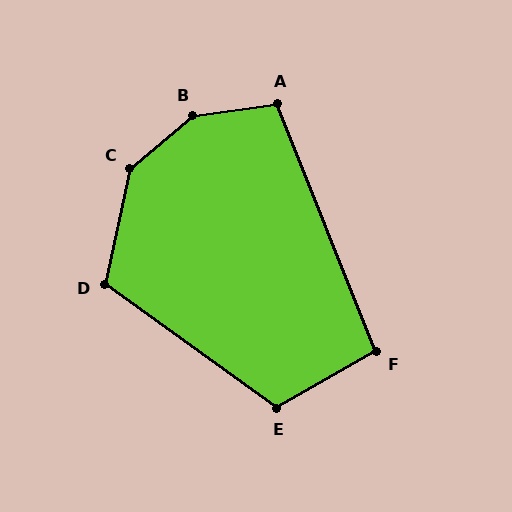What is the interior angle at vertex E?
Approximately 115 degrees (obtuse).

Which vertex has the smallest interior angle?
F, at approximately 98 degrees.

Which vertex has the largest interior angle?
B, at approximately 148 degrees.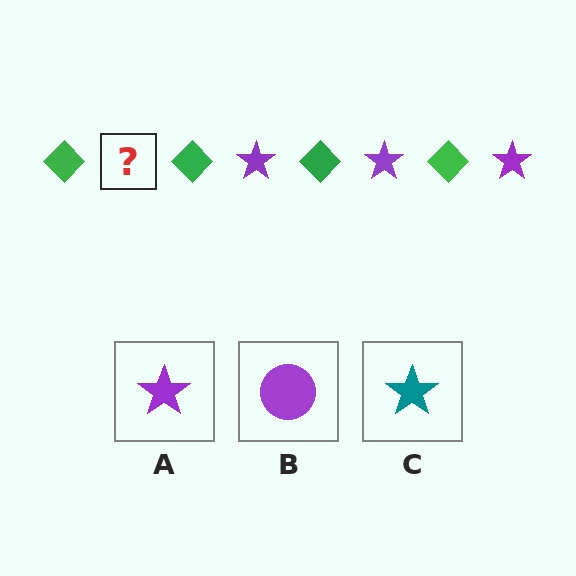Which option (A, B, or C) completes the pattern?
A.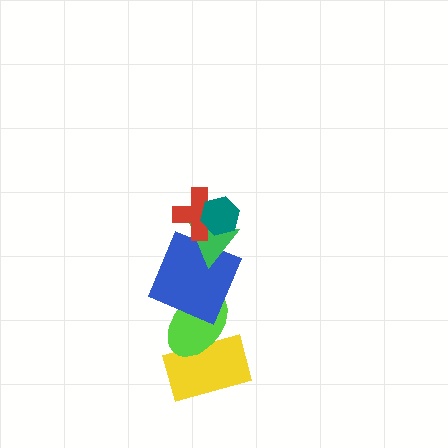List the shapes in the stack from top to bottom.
From top to bottom: the teal hexagon, the red cross, the green triangle, the blue square, the lime ellipse, the yellow rectangle.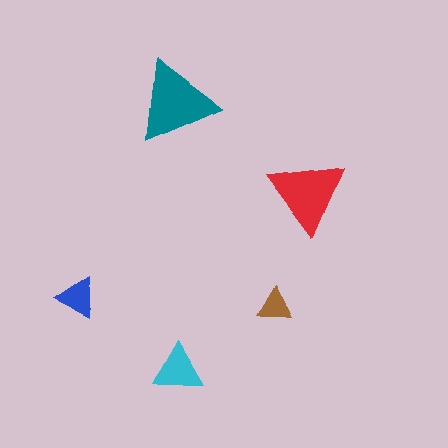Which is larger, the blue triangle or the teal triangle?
The teal one.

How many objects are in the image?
There are 5 objects in the image.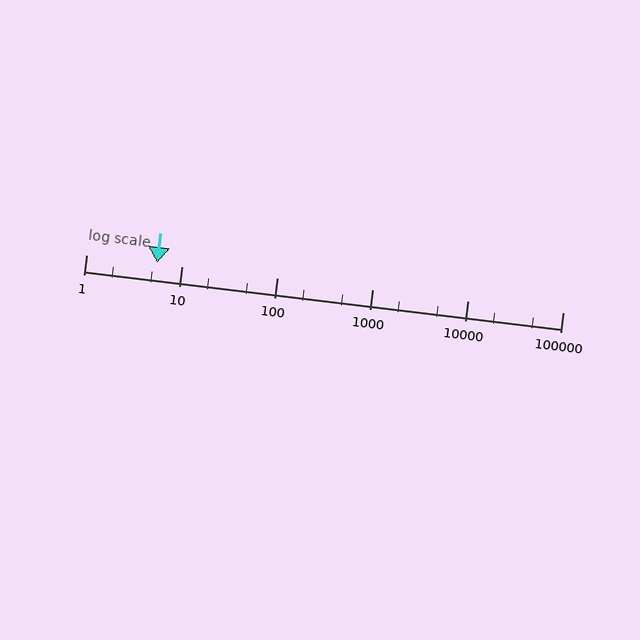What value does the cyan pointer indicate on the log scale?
The pointer indicates approximately 5.6.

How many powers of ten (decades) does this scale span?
The scale spans 5 decades, from 1 to 100000.